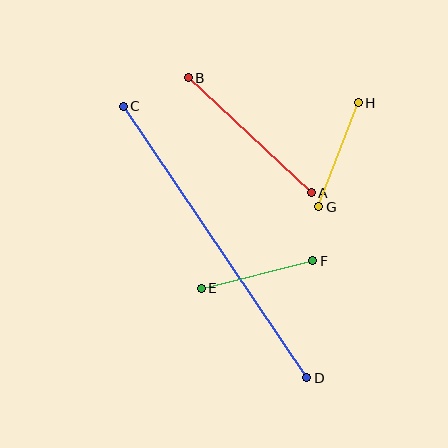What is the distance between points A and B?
The distance is approximately 169 pixels.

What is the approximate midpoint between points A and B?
The midpoint is at approximately (250, 135) pixels.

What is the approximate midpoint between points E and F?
The midpoint is at approximately (257, 275) pixels.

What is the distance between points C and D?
The distance is approximately 328 pixels.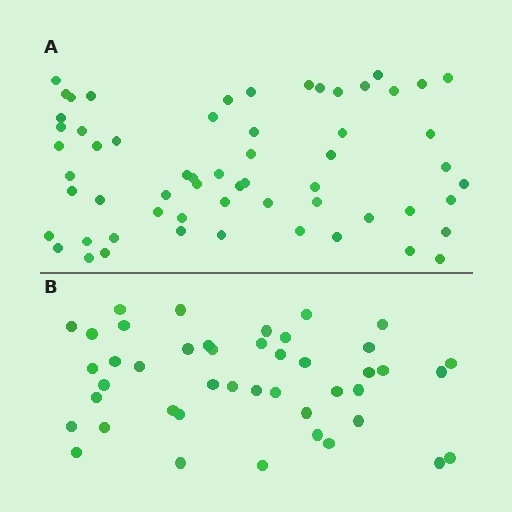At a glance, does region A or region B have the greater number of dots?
Region A (the top region) has more dots.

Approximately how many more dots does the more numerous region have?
Region A has approximately 15 more dots than region B.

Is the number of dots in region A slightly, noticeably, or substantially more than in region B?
Region A has noticeably more, but not dramatically so. The ratio is roughly 1.4 to 1.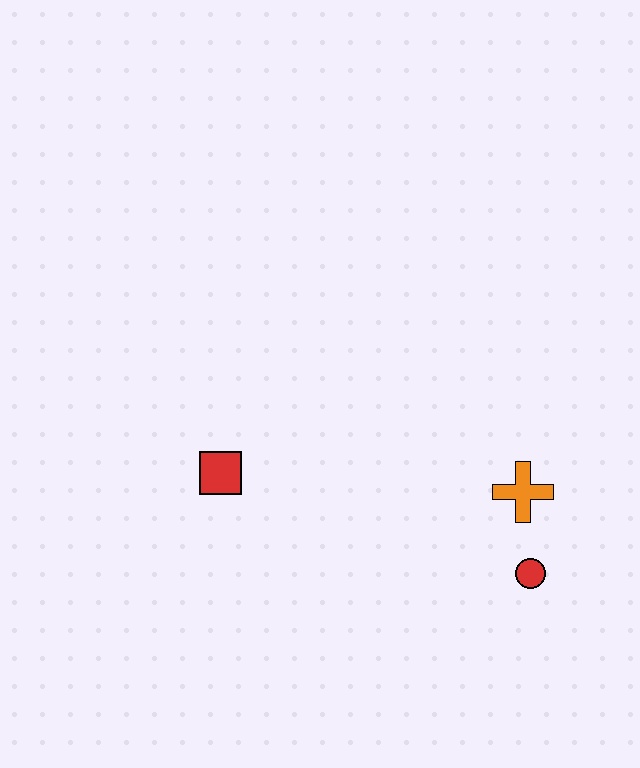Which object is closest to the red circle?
The orange cross is closest to the red circle.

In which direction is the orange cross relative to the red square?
The orange cross is to the right of the red square.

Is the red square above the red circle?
Yes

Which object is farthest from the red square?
The red circle is farthest from the red square.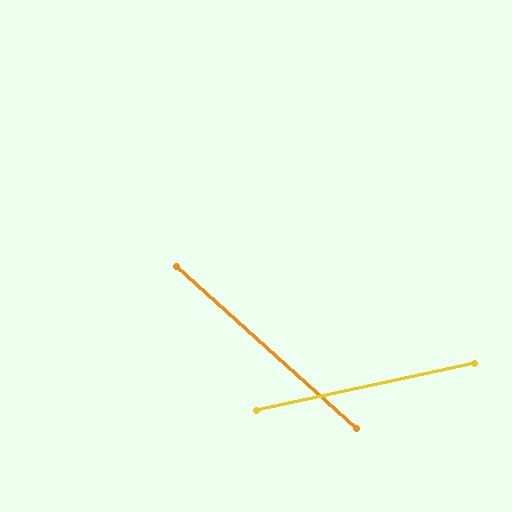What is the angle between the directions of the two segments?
Approximately 54 degrees.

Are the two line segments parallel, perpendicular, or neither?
Neither parallel nor perpendicular — they differ by about 54°.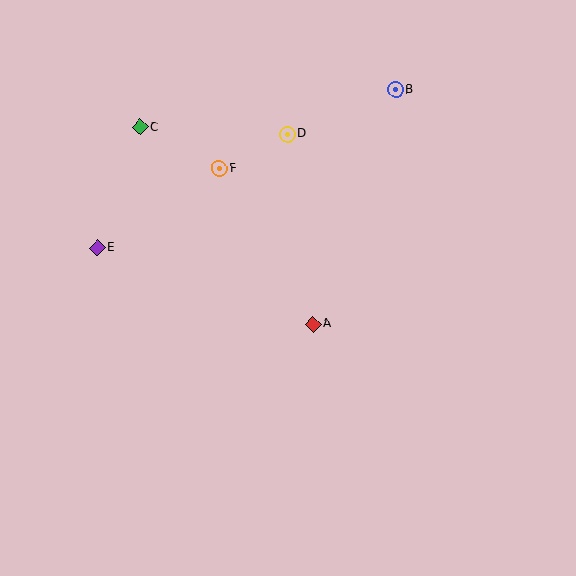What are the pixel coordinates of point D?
Point D is at (287, 134).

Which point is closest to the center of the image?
Point A at (313, 324) is closest to the center.